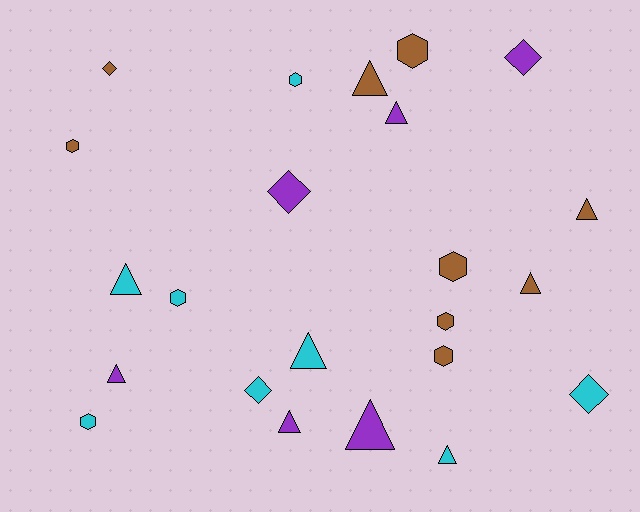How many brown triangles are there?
There are 3 brown triangles.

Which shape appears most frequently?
Triangle, with 10 objects.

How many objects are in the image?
There are 23 objects.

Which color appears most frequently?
Brown, with 9 objects.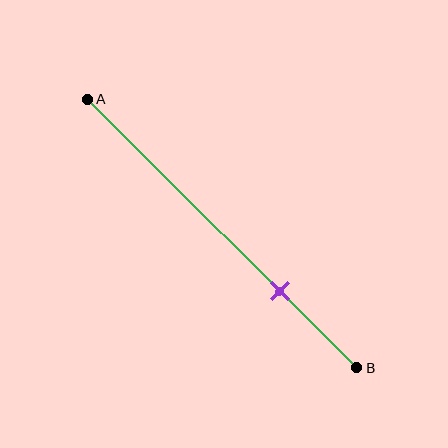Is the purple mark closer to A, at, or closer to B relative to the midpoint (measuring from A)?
The purple mark is closer to point B than the midpoint of segment AB.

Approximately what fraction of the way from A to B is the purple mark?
The purple mark is approximately 70% of the way from A to B.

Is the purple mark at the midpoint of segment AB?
No, the mark is at about 70% from A, not at the 50% midpoint.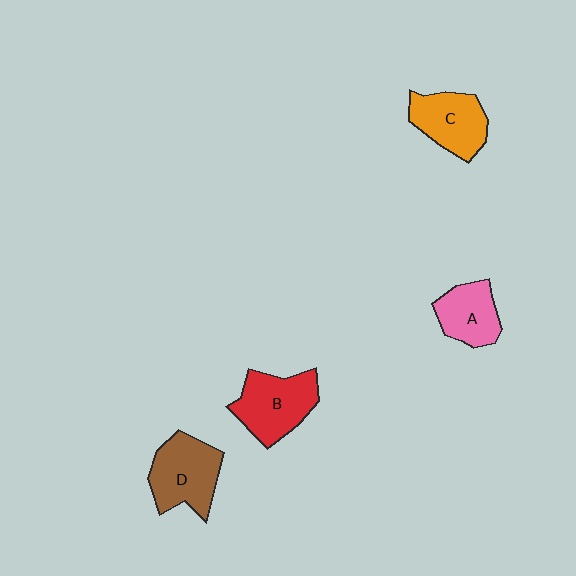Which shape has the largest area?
Shape B (red).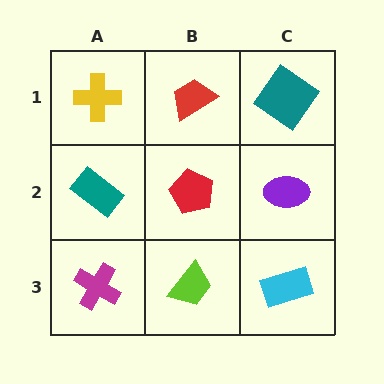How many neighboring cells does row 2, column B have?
4.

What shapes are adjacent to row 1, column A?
A teal rectangle (row 2, column A), a red trapezoid (row 1, column B).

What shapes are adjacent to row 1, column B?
A red pentagon (row 2, column B), a yellow cross (row 1, column A), a teal diamond (row 1, column C).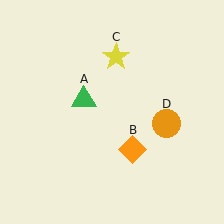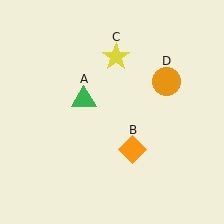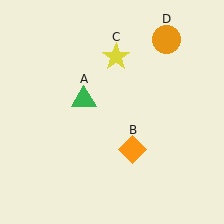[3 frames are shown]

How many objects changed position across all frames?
1 object changed position: orange circle (object D).